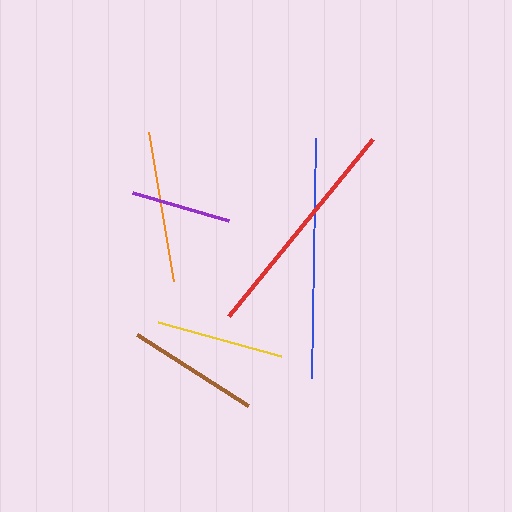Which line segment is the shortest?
The purple line is the shortest at approximately 100 pixels.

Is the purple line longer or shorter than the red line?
The red line is longer than the purple line.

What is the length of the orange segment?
The orange segment is approximately 151 pixels long.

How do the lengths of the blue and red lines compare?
The blue and red lines are approximately the same length.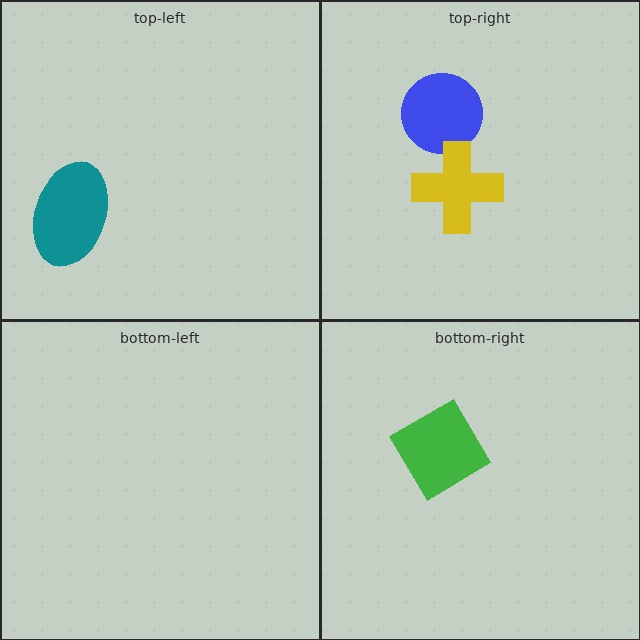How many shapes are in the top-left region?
1.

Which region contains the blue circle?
The top-right region.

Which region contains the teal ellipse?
The top-left region.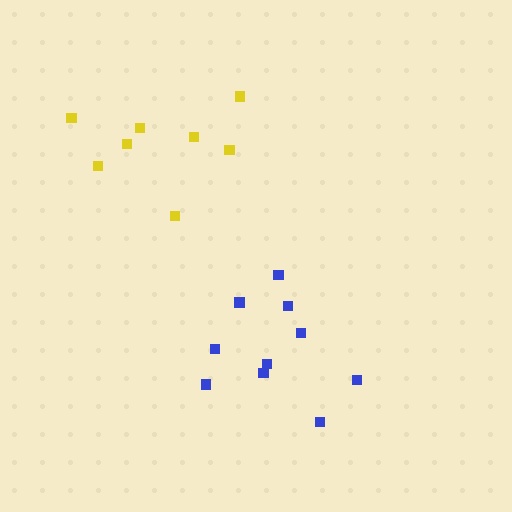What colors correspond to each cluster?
The clusters are colored: yellow, blue.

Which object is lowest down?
The blue cluster is bottommost.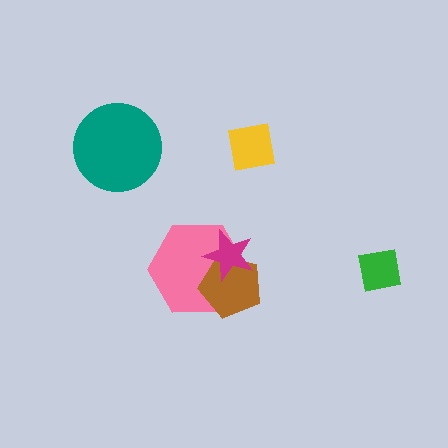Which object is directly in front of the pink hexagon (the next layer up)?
The brown pentagon is directly in front of the pink hexagon.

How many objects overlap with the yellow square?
0 objects overlap with the yellow square.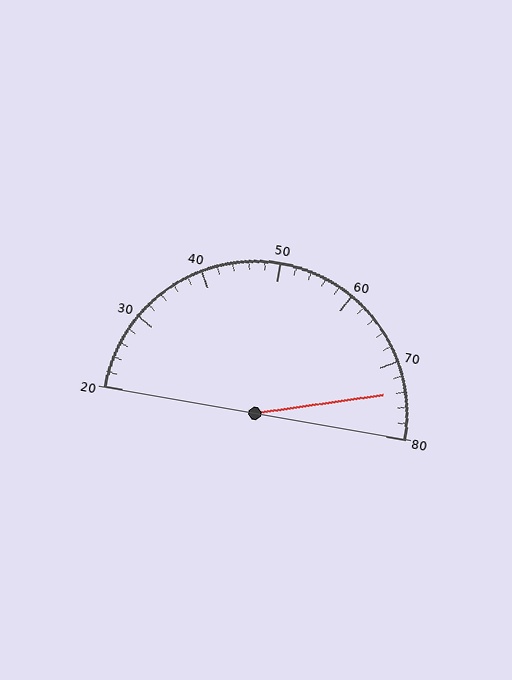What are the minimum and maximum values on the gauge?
The gauge ranges from 20 to 80.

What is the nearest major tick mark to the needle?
The nearest major tick mark is 70.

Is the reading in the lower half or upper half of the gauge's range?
The reading is in the upper half of the range (20 to 80).